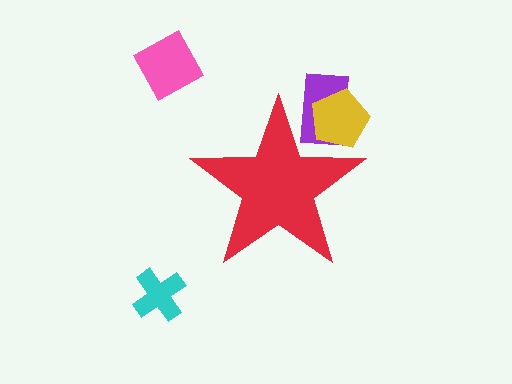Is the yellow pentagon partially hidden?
Yes, the yellow pentagon is partially hidden behind the red star.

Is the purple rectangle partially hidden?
Yes, the purple rectangle is partially hidden behind the red star.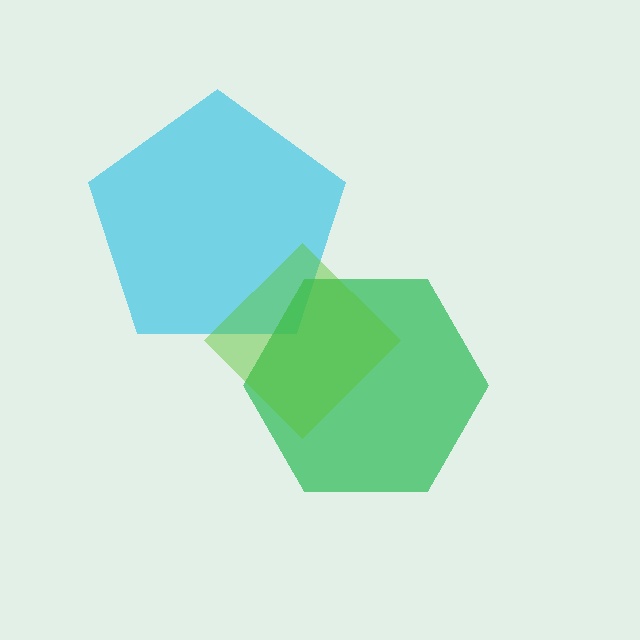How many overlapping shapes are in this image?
There are 3 overlapping shapes in the image.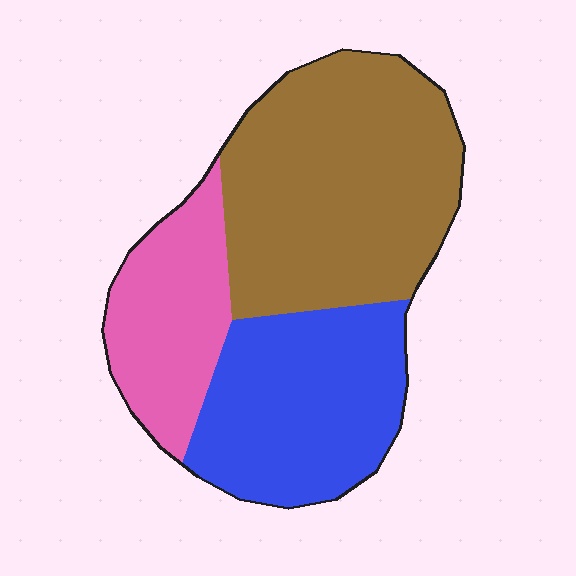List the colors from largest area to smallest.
From largest to smallest: brown, blue, pink.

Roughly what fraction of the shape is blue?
Blue covers around 30% of the shape.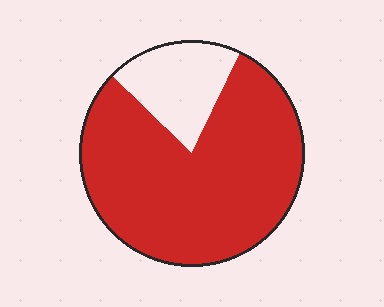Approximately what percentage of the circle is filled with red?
Approximately 80%.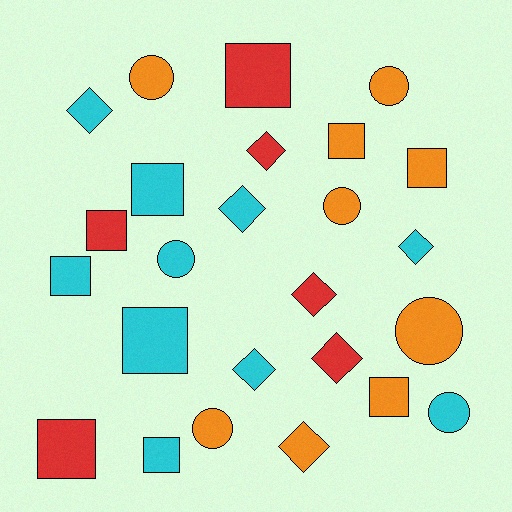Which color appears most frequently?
Cyan, with 10 objects.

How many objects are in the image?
There are 25 objects.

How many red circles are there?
There are no red circles.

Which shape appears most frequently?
Square, with 10 objects.